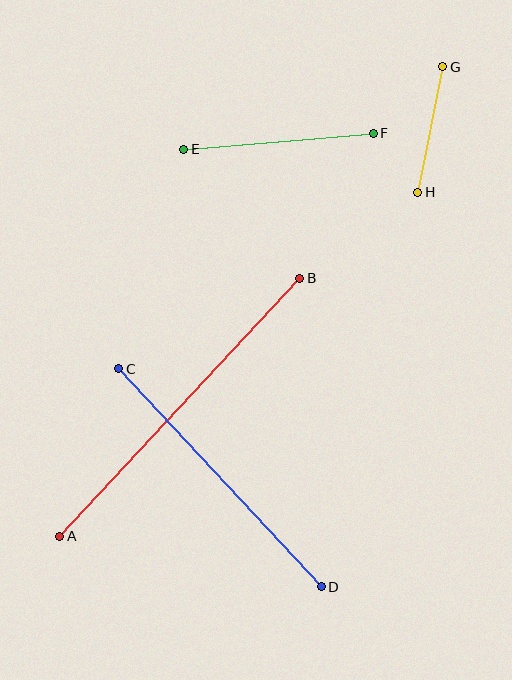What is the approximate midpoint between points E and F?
The midpoint is at approximately (278, 141) pixels.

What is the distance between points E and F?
The distance is approximately 190 pixels.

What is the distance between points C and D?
The distance is approximately 298 pixels.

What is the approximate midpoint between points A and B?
The midpoint is at approximately (180, 407) pixels.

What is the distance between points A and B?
The distance is approximately 352 pixels.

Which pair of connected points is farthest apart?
Points A and B are farthest apart.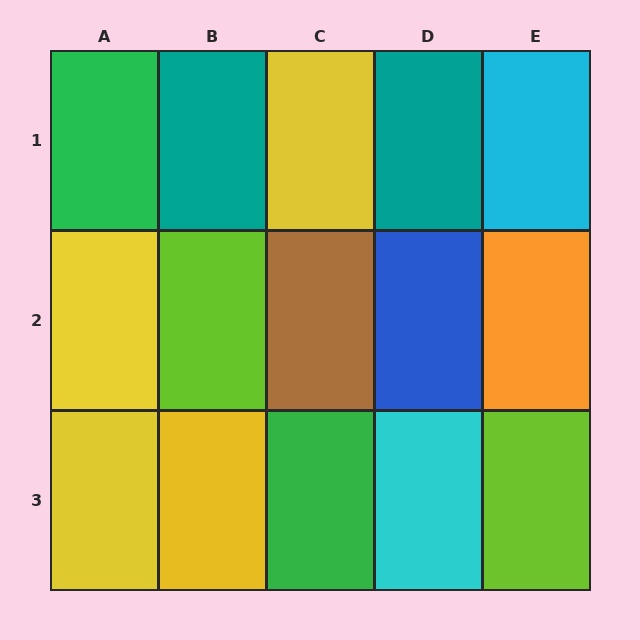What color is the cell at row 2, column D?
Blue.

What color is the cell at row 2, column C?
Brown.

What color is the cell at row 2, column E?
Orange.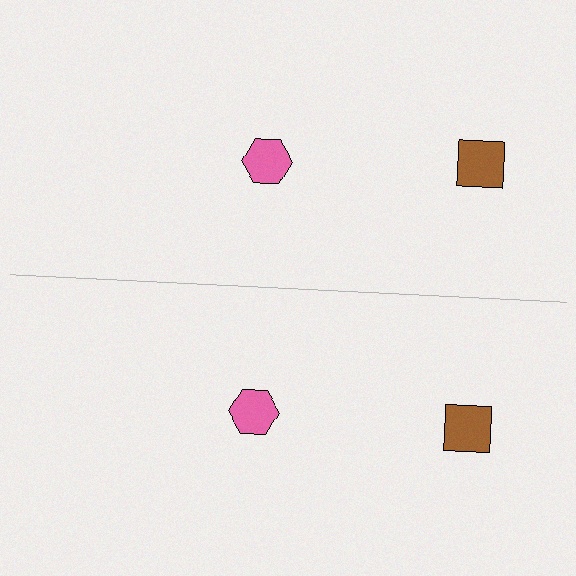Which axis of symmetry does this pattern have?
The pattern has a horizontal axis of symmetry running through the center of the image.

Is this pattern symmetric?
Yes, this pattern has bilateral (reflection) symmetry.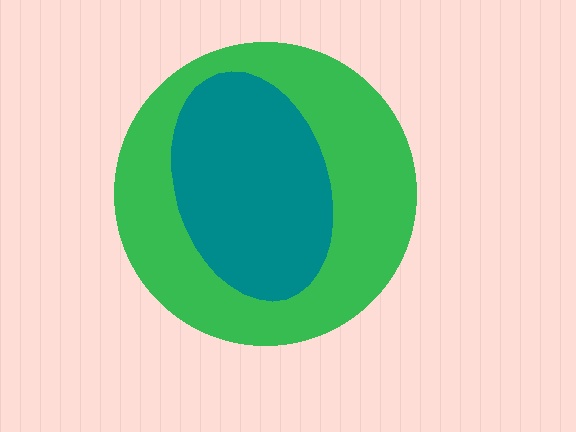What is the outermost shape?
The green circle.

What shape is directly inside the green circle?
The teal ellipse.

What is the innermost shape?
The teal ellipse.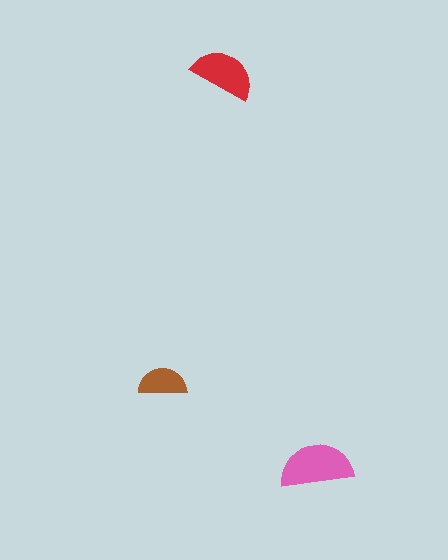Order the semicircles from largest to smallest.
the pink one, the red one, the brown one.